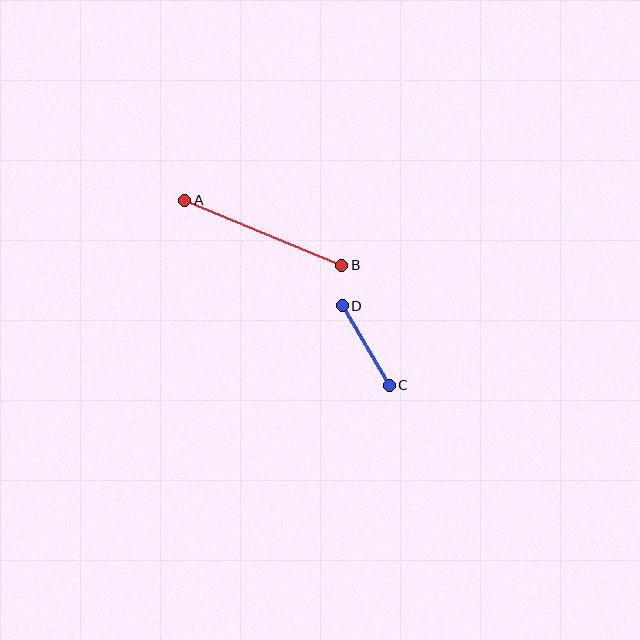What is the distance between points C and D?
The distance is approximately 93 pixels.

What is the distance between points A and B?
The distance is approximately 170 pixels.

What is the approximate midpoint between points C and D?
The midpoint is at approximately (366, 345) pixels.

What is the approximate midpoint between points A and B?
The midpoint is at approximately (263, 233) pixels.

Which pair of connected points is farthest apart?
Points A and B are farthest apart.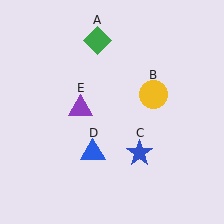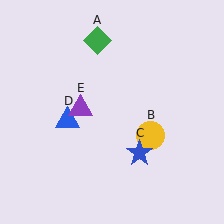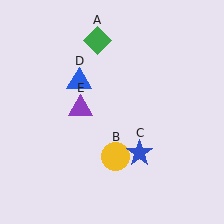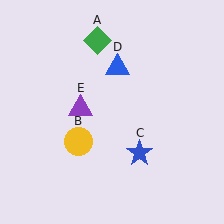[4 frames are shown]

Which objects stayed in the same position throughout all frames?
Green diamond (object A) and blue star (object C) and purple triangle (object E) remained stationary.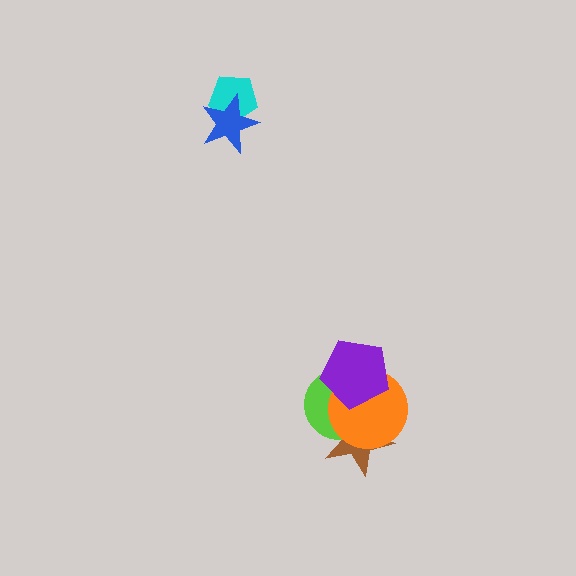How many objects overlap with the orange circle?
3 objects overlap with the orange circle.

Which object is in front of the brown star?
The orange circle is in front of the brown star.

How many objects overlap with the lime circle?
3 objects overlap with the lime circle.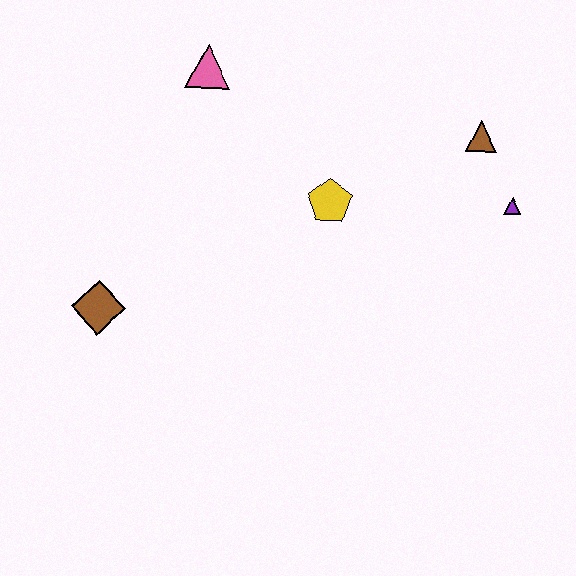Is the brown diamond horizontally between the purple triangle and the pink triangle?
No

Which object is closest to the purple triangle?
The brown triangle is closest to the purple triangle.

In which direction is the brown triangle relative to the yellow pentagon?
The brown triangle is to the right of the yellow pentagon.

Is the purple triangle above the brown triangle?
No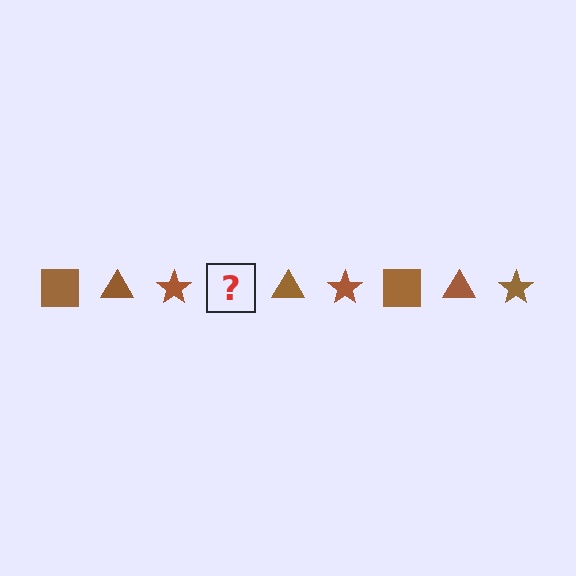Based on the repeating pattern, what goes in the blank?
The blank should be a brown square.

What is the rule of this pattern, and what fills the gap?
The rule is that the pattern cycles through square, triangle, star shapes in brown. The gap should be filled with a brown square.